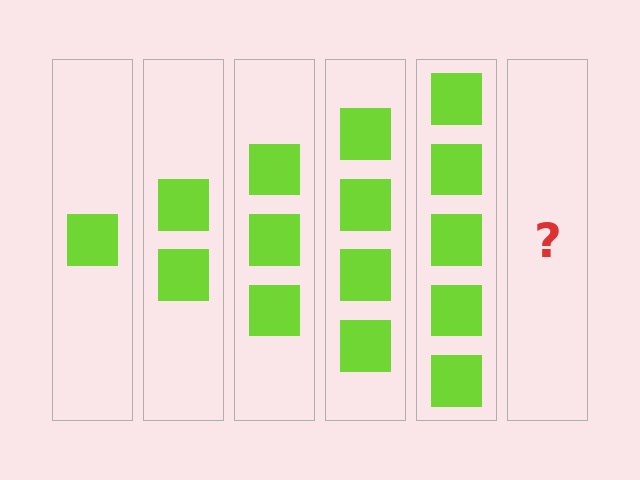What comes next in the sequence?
The next element should be 6 squares.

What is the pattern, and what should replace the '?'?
The pattern is that each step adds one more square. The '?' should be 6 squares.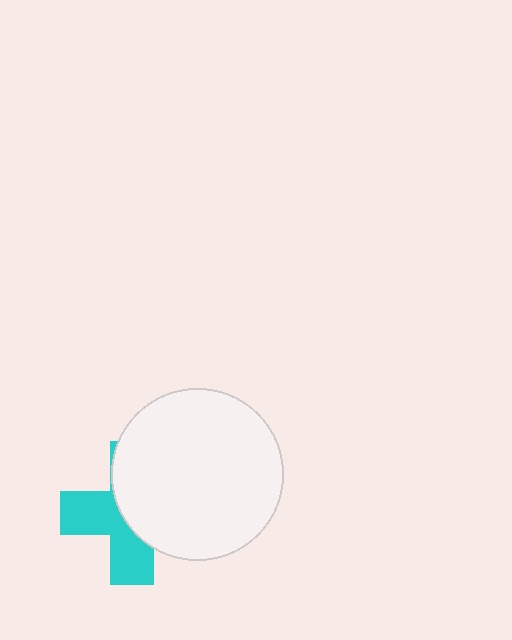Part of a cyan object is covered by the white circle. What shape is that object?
It is a cross.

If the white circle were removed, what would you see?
You would see the complete cyan cross.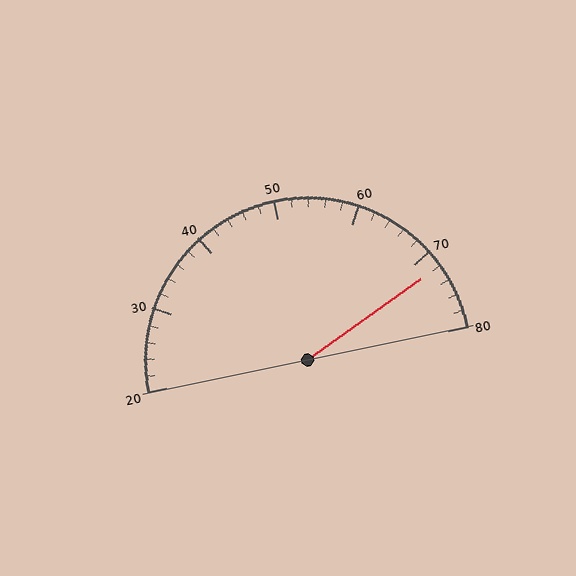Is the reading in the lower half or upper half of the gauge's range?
The reading is in the upper half of the range (20 to 80).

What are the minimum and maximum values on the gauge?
The gauge ranges from 20 to 80.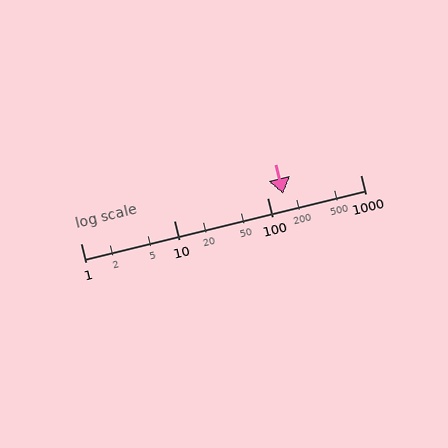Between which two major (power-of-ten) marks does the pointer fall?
The pointer is between 100 and 1000.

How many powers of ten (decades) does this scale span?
The scale spans 3 decades, from 1 to 1000.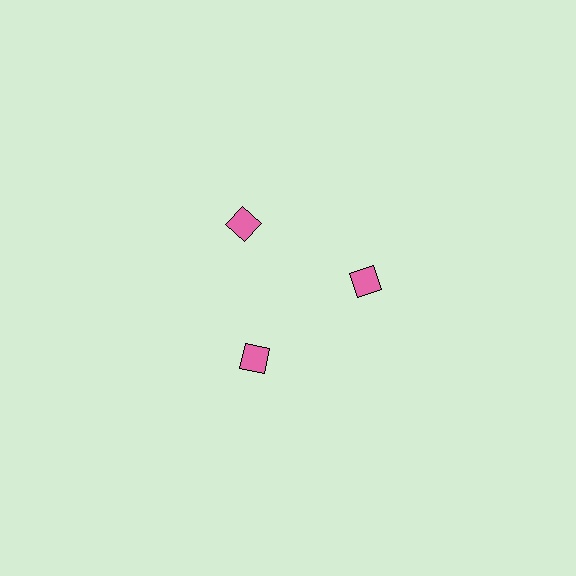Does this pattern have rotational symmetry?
Yes, this pattern has 3-fold rotational symmetry. It looks the same after rotating 120 degrees around the center.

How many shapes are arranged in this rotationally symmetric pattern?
There are 3 shapes, arranged in 3 groups of 1.